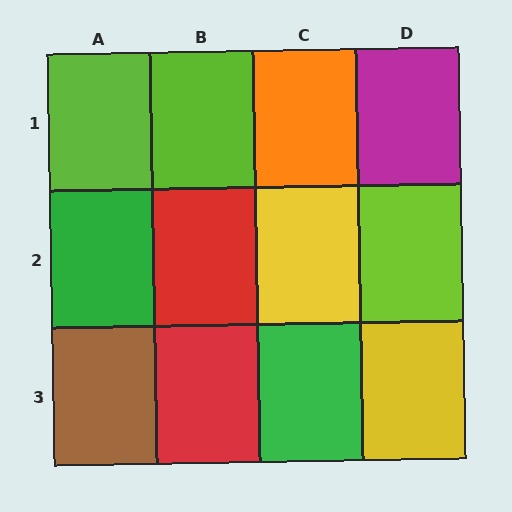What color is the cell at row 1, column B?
Lime.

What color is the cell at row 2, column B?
Red.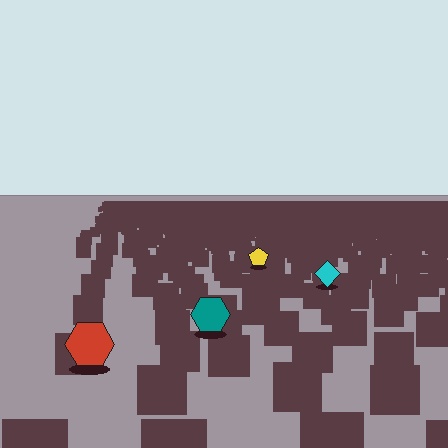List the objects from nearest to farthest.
From nearest to farthest: the red hexagon, the teal hexagon, the cyan diamond, the yellow pentagon.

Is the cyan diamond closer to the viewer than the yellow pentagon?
Yes. The cyan diamond is closer — you can tell from the texture gradient: the ground texture is coarser near it.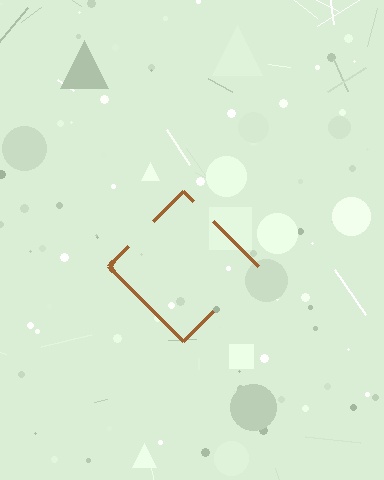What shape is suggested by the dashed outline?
The dashed outline suggests a diamond.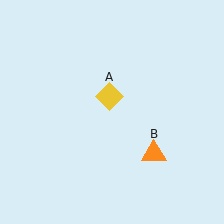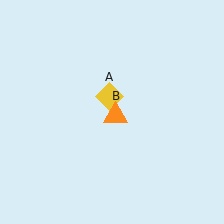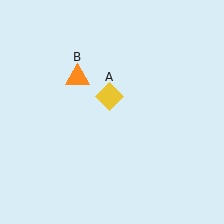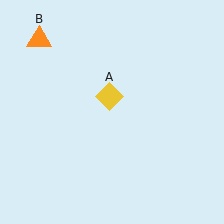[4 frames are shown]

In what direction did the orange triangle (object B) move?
The orange triangle (object B) moved up and to the left.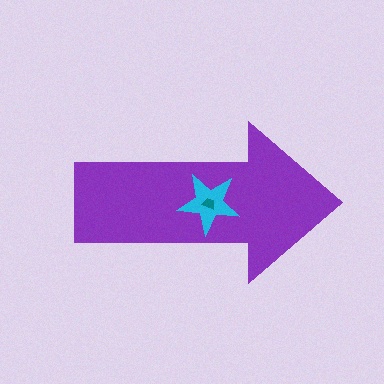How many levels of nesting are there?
3.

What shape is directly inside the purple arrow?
The cyan star.